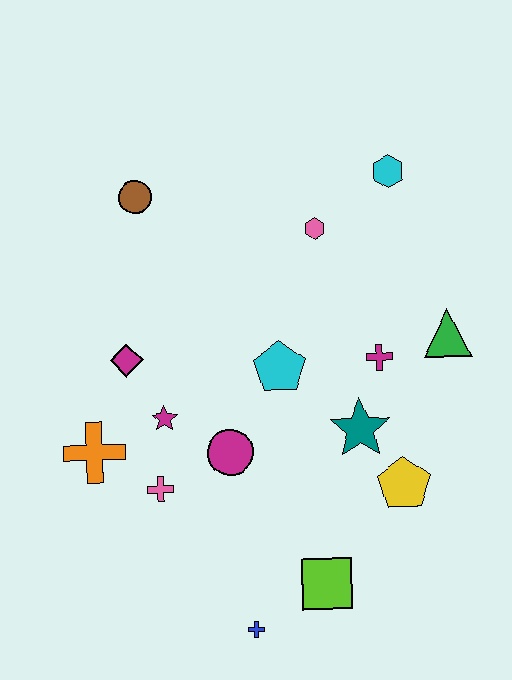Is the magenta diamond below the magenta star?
No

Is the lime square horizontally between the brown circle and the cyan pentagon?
No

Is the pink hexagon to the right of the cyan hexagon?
No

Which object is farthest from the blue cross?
The cyan hexagon is farthest from the blue cross.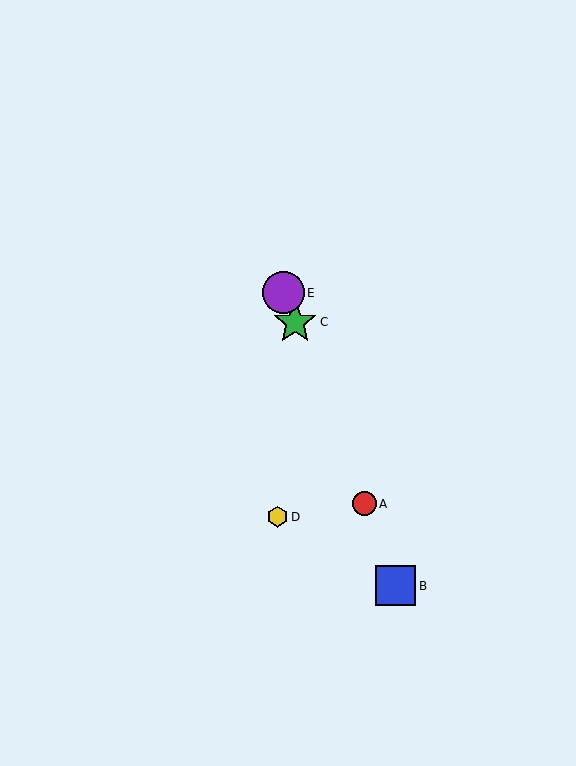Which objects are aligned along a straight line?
Objects A, B, C, E are aligned along a straight line.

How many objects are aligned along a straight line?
4 objects (A, B, C, E) are aligned along a straight line.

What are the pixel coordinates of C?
Object C is at (295, 322).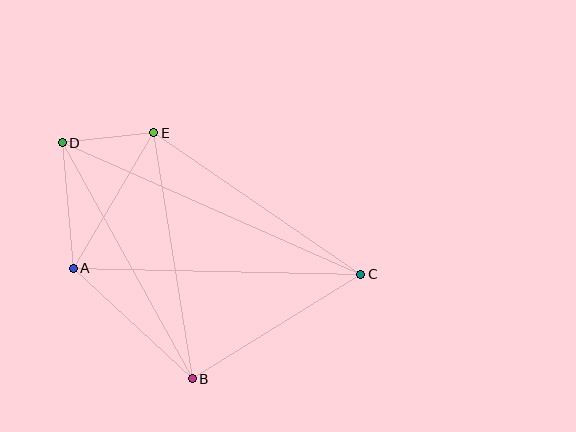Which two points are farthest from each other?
Points C and D are farthest from each other.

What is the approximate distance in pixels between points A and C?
The distance between A and C is approximately 287 pixels.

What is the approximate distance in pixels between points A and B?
The distance between A and B is approximately 162 pixels.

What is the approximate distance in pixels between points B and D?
The distance between B and D is approximately 269 pixels.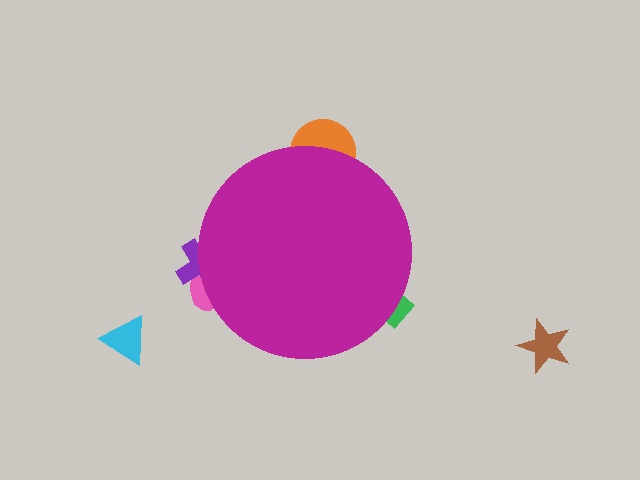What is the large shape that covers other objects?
A magenta circle.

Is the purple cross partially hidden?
Yes, the purple cross is partially hidden behind the magenta circle.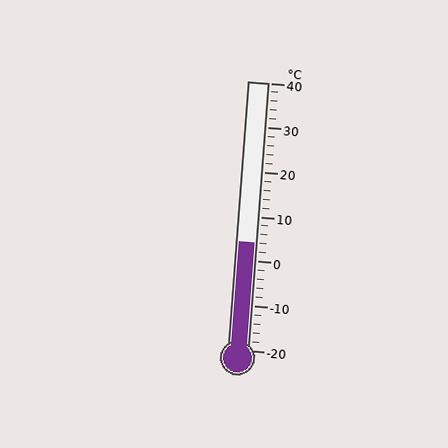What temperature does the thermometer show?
The thermometer shows approximately 4°C.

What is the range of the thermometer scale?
The thermometer scale ranges from -20°C to 40°C.